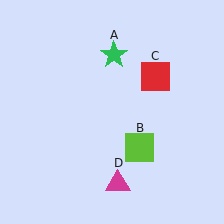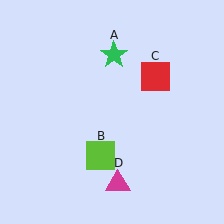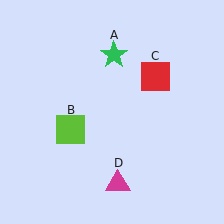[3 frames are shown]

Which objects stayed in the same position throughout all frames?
Green star (object A) and red square (object C) and magenta triangle (object D) remained stationary.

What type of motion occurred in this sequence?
The lime square (object B) rotated clockwise around the center of the scene.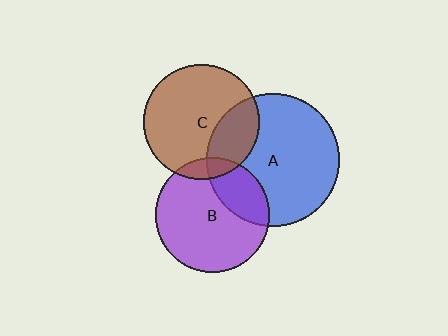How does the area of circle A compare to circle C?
Approximately 1.3 times.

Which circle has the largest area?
Circle A (blue).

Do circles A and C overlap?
Yes.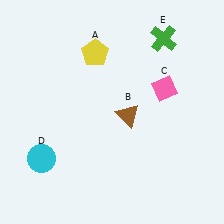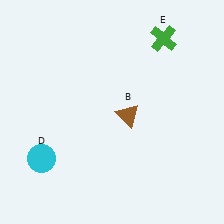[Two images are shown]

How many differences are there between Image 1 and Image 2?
There are 2 differences between the two images.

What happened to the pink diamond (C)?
The pink diamond (C) was removed in Image 2. It was in the top-right area of Image 1.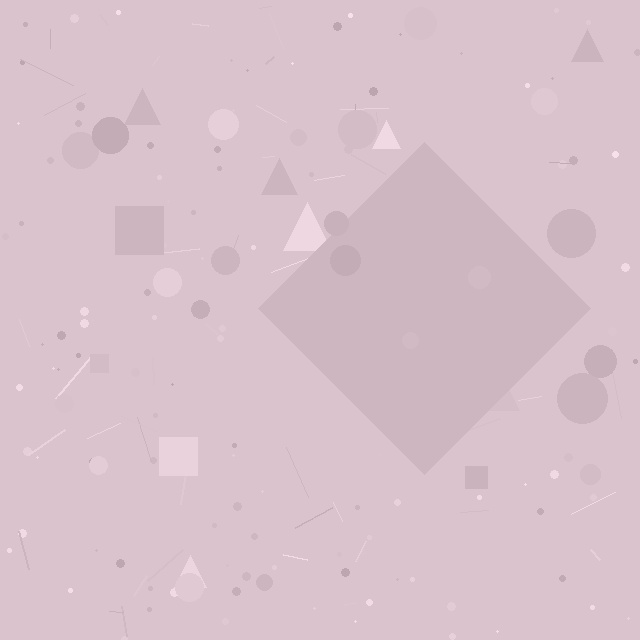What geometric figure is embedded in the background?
A diamond is embedded in the background.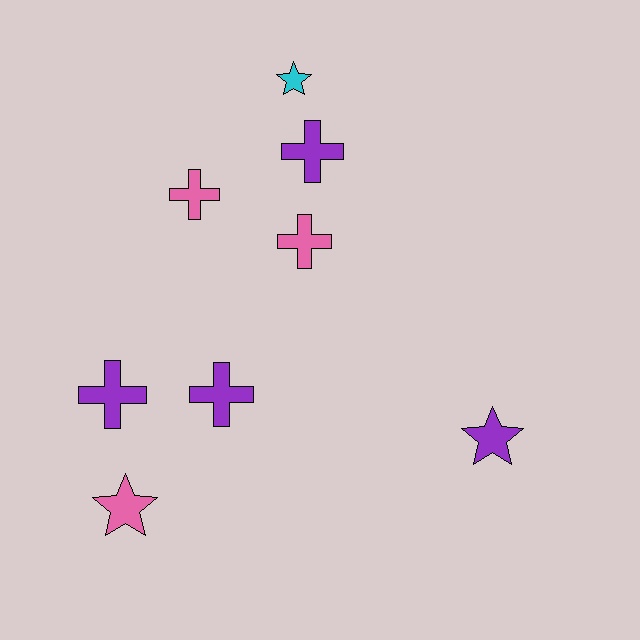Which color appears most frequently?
Purple, with 4 objects.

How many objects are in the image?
There are 8 objects.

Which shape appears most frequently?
Cross, with 5 objects.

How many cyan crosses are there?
There are no cyan crosses.